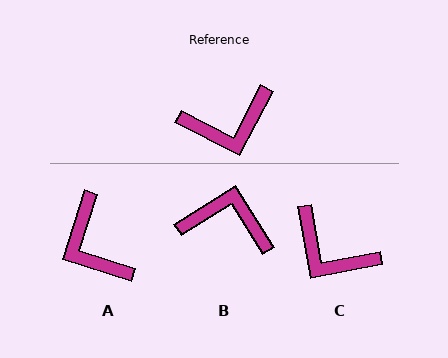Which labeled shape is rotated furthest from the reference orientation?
B, about 149 degrees away.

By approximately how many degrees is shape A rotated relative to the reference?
Approximately 80 degrees clockwise.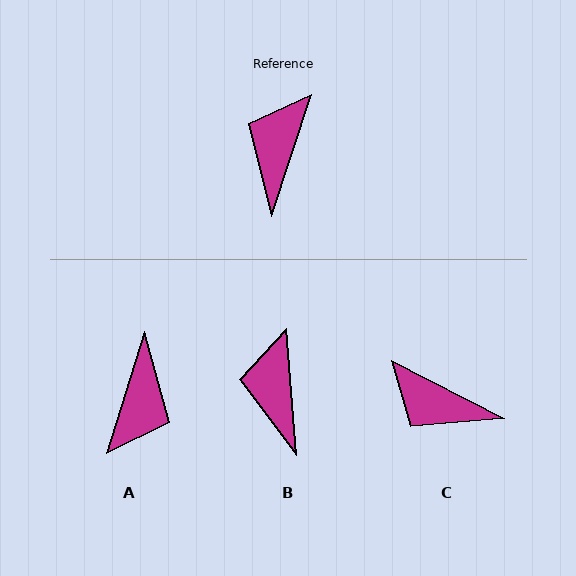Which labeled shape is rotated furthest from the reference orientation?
A, about 179 degrees away.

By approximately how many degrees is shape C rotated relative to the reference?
Approximately 81 degrees counter-clockwise.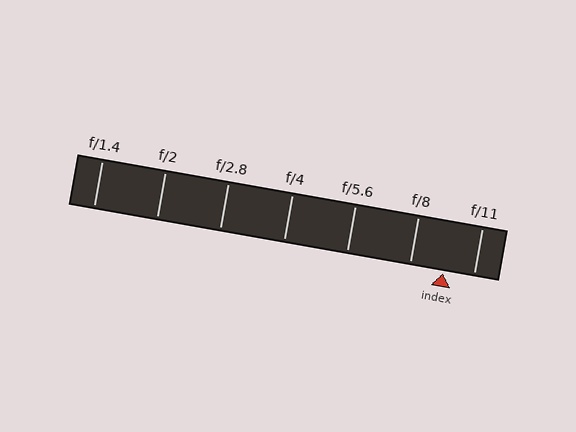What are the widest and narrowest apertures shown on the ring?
The widest aperture shown is f/1.4 and the narrowest is f/11.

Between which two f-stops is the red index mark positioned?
The index mark is between f/8 and f/11.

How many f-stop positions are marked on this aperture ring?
There are 7 f-stop positions marked.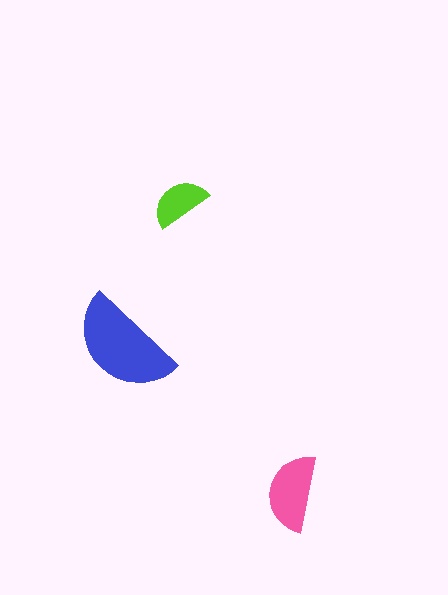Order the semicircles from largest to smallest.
the blue one, the pink one, the lime one.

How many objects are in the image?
There are 3 objects in the image.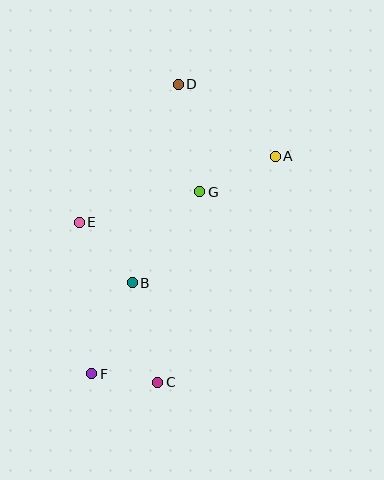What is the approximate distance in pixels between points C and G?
The distance between C and G is approximately 195 pixels.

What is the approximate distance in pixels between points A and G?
The distance between A and G is approximately 84 pixels.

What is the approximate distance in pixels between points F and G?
The distance between F and G is approximately 212 pixels.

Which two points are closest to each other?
Points C and F are closest to each other.